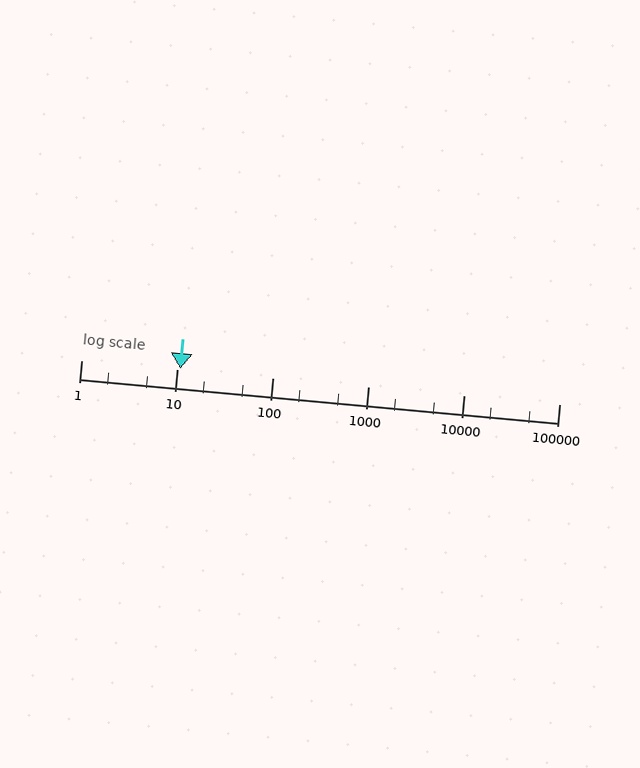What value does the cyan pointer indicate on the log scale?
The pointer indicates approximately 11.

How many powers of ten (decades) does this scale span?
The scale spans 5 decades, from 1 to 100000.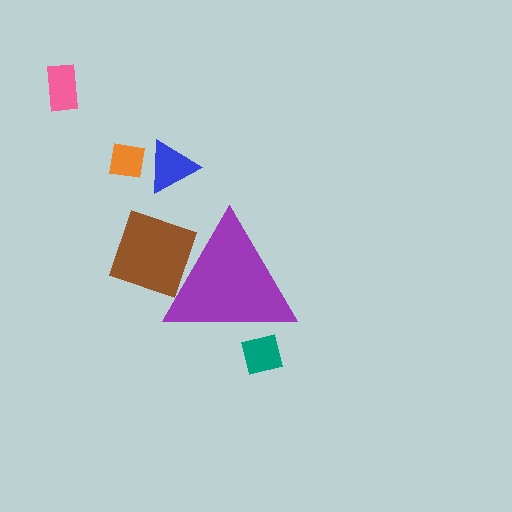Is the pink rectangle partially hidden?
No, the pink rectangle is fully visible.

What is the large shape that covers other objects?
A purple triangle.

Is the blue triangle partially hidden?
No, the blue triangle is fully visible.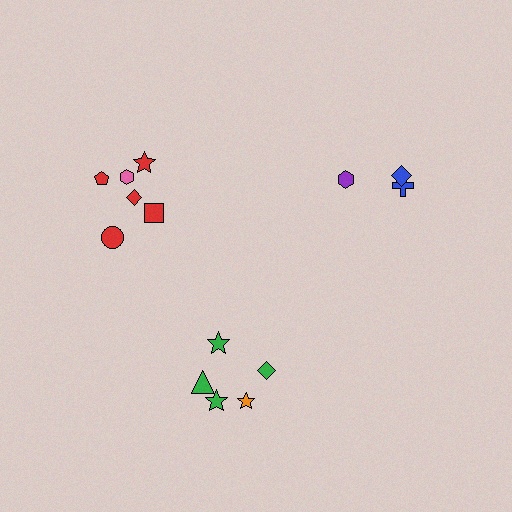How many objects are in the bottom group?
There are 5 objects.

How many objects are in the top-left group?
There are 6 objects.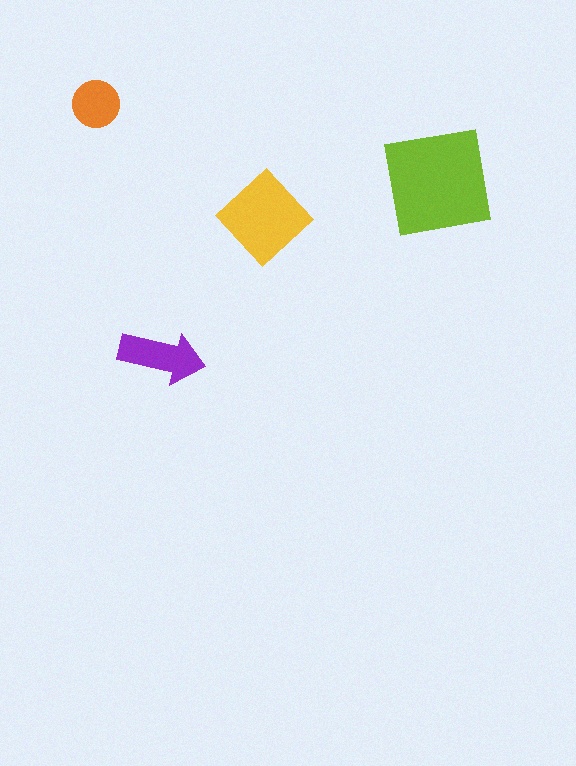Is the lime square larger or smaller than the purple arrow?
Larger.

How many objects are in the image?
There are 4 objects in the image.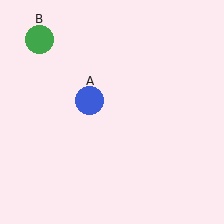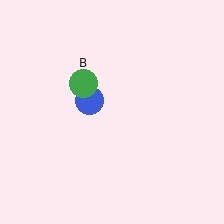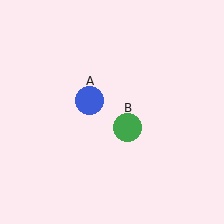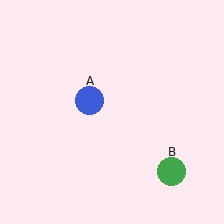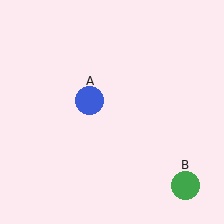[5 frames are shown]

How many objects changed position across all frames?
1 object changed position: green circle (object B).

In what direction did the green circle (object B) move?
The green circle (object B) moved down and to the right.